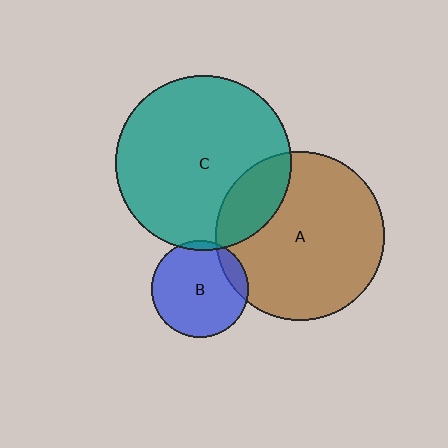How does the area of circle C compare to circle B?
Approximately 3.3 times.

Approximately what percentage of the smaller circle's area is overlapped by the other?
Approximately 5%.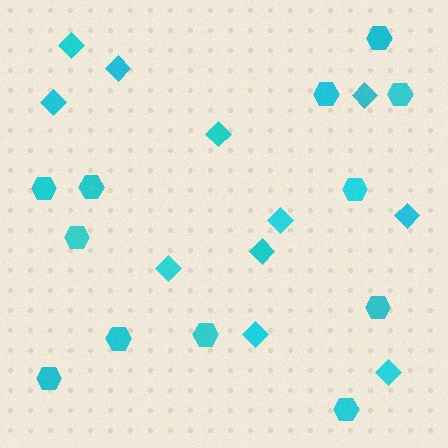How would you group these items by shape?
There are 2 groups: one group of diamonds (11) and one group of hexagons (12).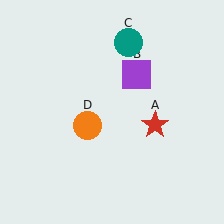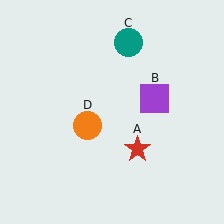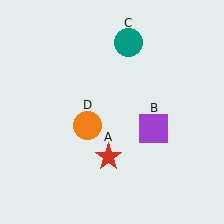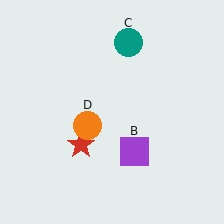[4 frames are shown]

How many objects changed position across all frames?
2 objects changed position: red star (object A), purple square (object B).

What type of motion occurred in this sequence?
The red star (object A), purple square (object B) rotated clockwise around the center of the scene.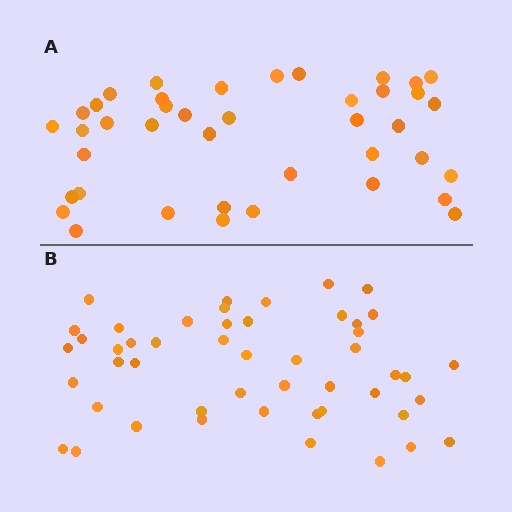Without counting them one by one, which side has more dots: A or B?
Region B (the bottom region) has more dots.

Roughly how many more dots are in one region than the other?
Region B has roughly 8 or so more dots than region A.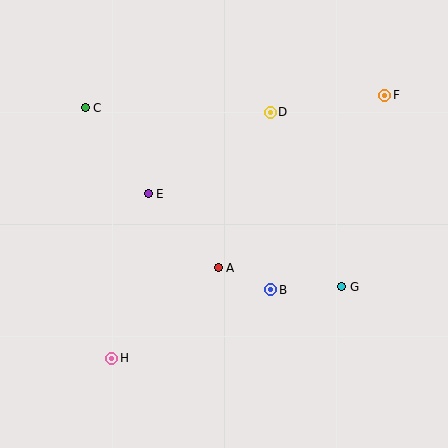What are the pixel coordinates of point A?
Point A is at (218, 268).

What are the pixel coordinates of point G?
Point G is at (342, 287).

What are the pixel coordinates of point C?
Point C is at (85, 108).